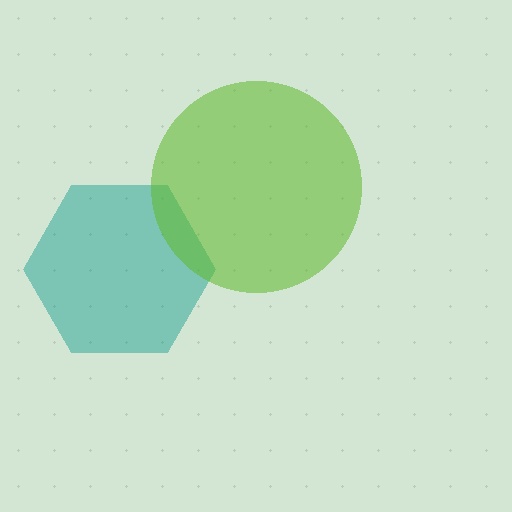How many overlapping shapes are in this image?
There are 2 overlapping shapes in the image.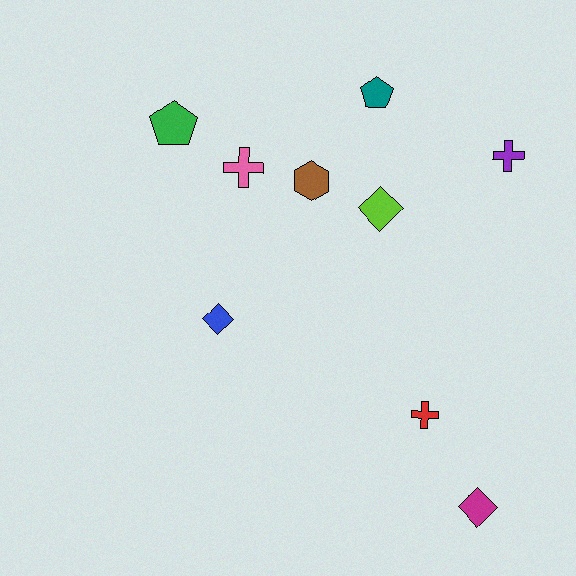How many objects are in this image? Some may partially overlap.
There are 9 objects.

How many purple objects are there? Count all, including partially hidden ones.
There is 1 purple object.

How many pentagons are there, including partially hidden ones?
There are 2 pentagons.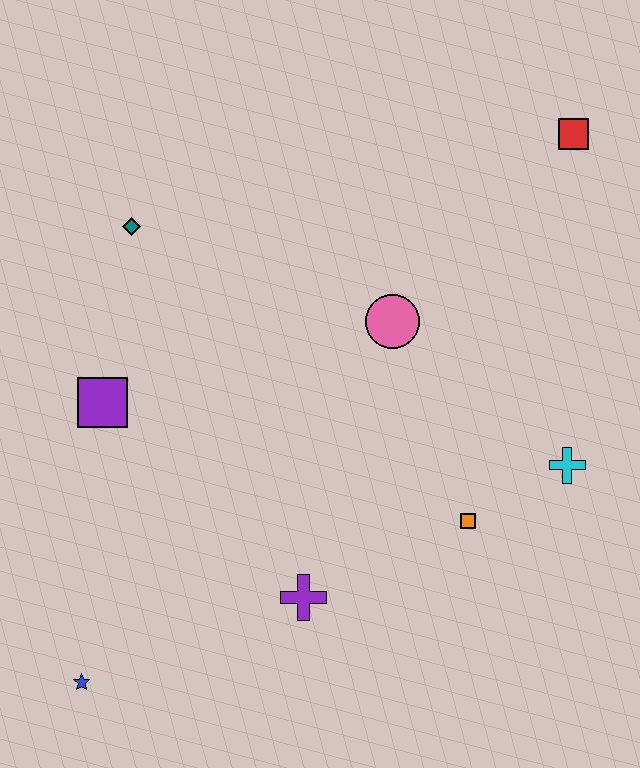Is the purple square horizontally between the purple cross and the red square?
No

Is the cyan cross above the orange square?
Yes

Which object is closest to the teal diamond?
The purple square is closest to the teal diamond.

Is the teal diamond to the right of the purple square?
Yes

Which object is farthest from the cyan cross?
The blue star is farthest from the cyan cross.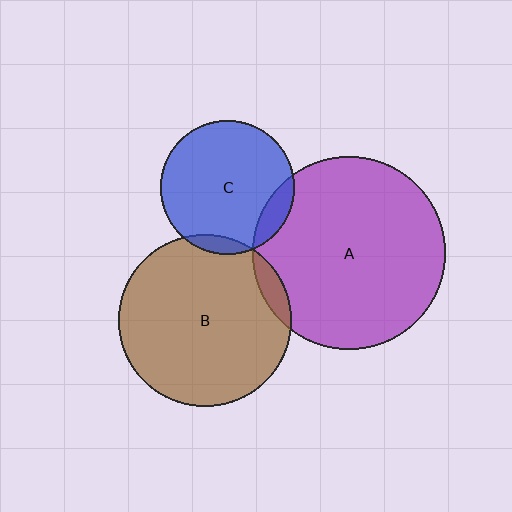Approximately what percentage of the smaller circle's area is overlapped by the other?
Approximately 10%.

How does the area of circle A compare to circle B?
Approximately 1.2 times.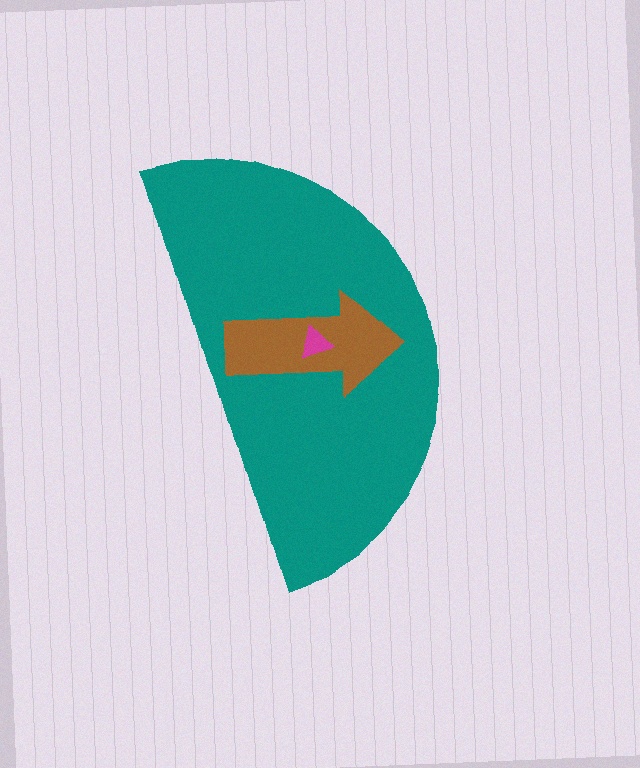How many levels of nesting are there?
3.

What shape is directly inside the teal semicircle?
The brown arrow.